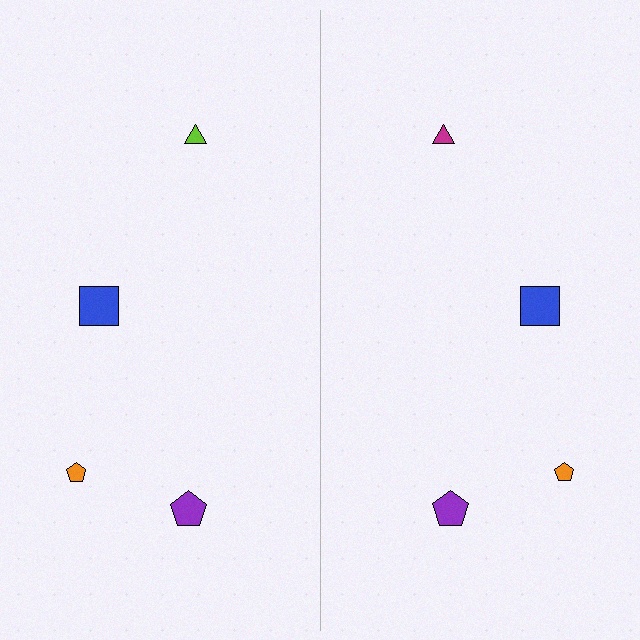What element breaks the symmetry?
The magenta triangle on the right side breaks the symmetry — its mirror counterpart is lime.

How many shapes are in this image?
There are 8 shapes in this image.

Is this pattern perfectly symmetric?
No, the pattern is not perfectly symmetric. The magenta triangle on the right side breaks the symmetry — its mirror counterpart is lime.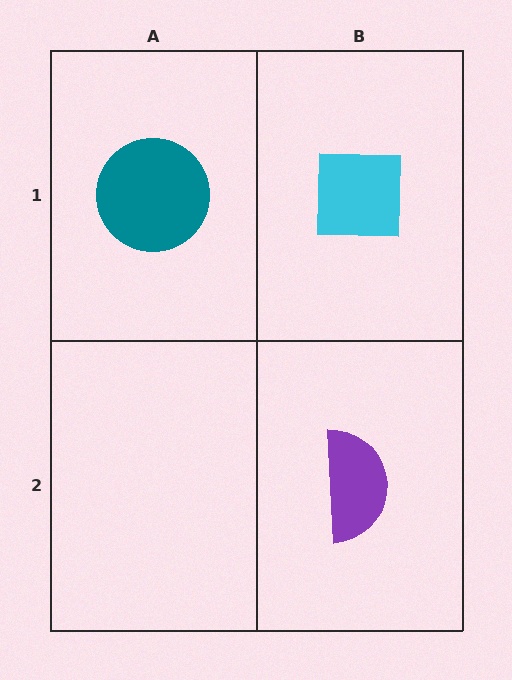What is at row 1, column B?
A cyan square.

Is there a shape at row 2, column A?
No, that cell is empty.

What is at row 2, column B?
A purple semicircle.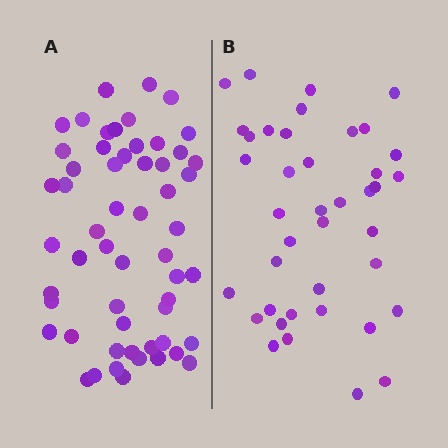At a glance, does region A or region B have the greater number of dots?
Region A (the left region) has more dots.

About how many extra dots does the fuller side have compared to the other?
Region A has approximately 15 more dots than region B.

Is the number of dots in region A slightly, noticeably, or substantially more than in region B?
Region A has noticeably more, but not dramatically so. The ratio is roughly 1.4 to 1.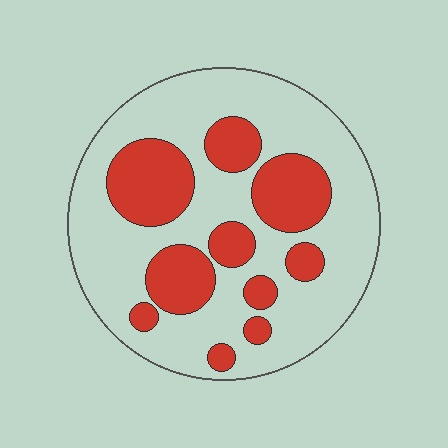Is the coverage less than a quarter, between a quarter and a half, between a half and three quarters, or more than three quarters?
Between a quarter and a half.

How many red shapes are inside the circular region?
10.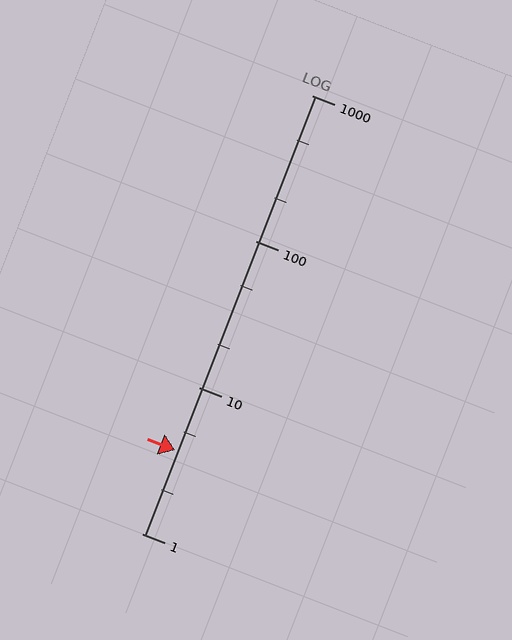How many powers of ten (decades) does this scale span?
The scale spans 3 decades, from 1 to 1000.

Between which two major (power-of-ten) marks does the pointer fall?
The pointer is between 1 and 10.